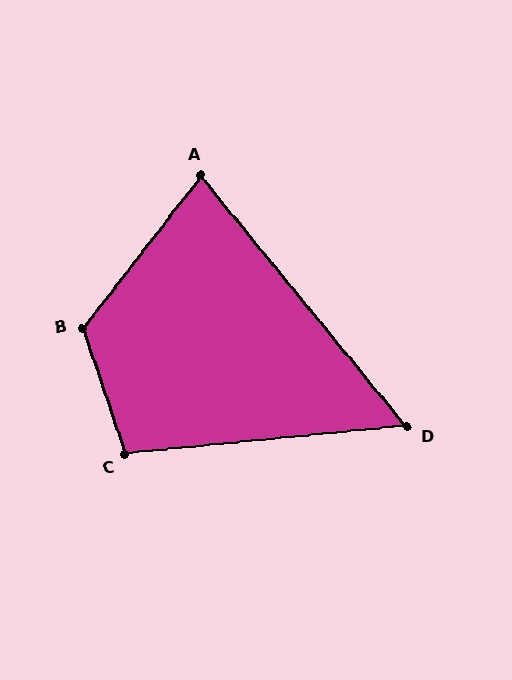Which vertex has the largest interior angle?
B, at approximately 124 degrees.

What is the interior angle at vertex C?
Approximately 103 degrees (obtuse).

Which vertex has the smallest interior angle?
D, at approximately 56 degrees.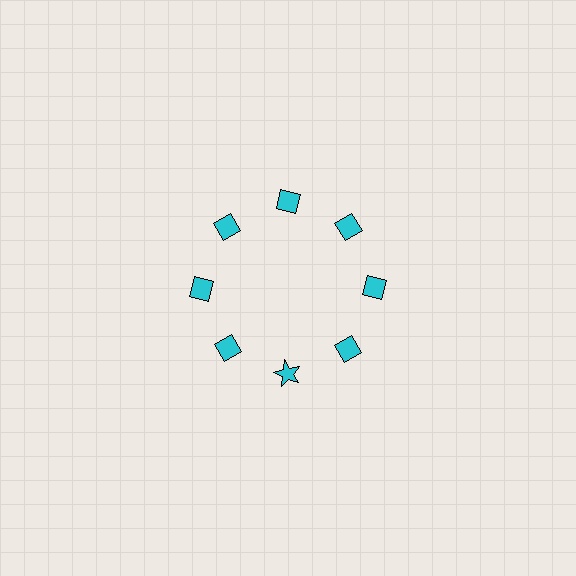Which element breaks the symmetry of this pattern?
The cyan star at roughly the 6 o'clock position breaks the symmetry. All other shapes are cyan diamonds.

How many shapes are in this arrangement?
There are 8 shapes arranged in a ring pattern.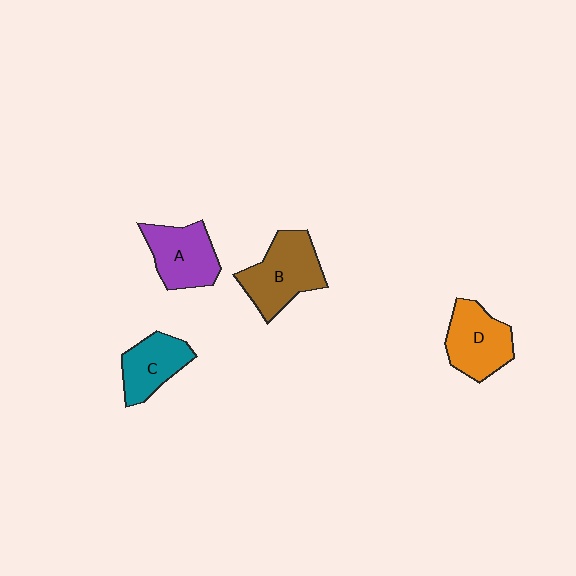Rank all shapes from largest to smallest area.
From largest to smallest: B (brown), D (orange), A (purple), C (teal).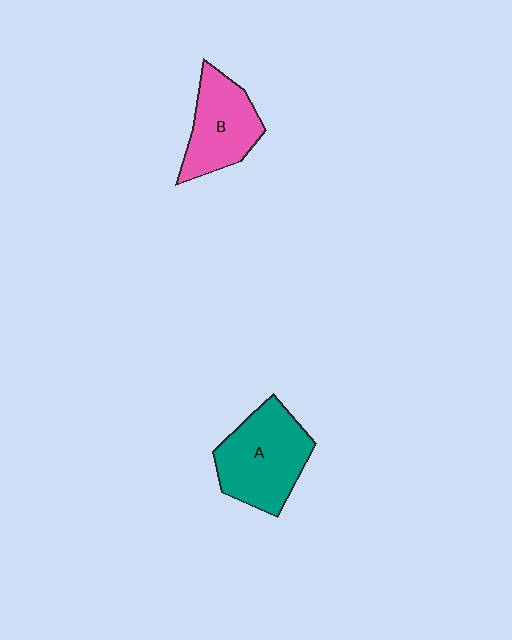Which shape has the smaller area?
Shape B (pink).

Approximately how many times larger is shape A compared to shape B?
Approximately 1.3 times.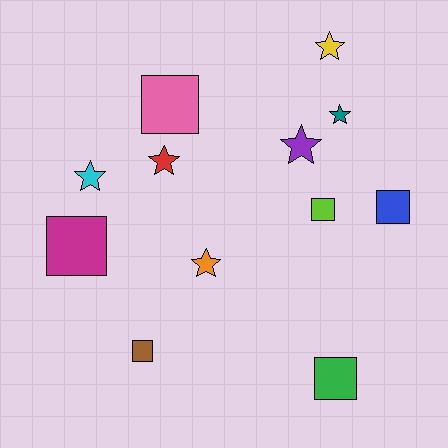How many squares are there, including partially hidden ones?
There are 6 squares.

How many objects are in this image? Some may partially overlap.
There are 12 objects.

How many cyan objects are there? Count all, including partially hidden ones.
There is 1 cyan object.